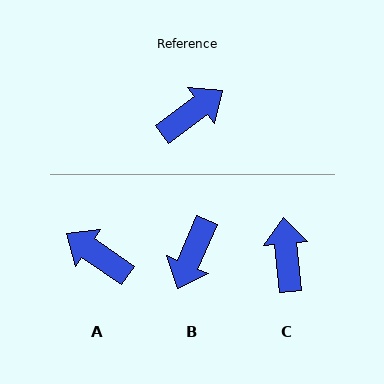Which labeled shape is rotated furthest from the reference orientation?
B, about 150 degrees away.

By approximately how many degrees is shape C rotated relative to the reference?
Approximately 59 degrees counter-clockwise.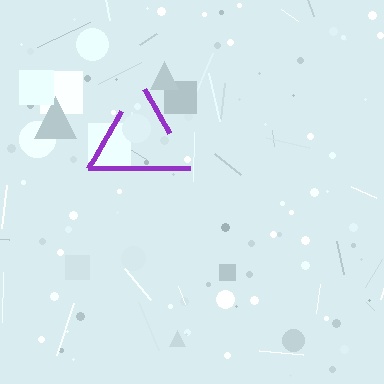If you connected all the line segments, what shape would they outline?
They would outline a triangle.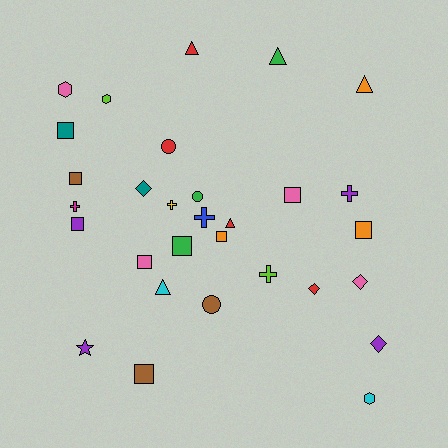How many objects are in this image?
There are 30 objects.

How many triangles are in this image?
There are 5 triangles.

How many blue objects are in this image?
There is 1 blue object.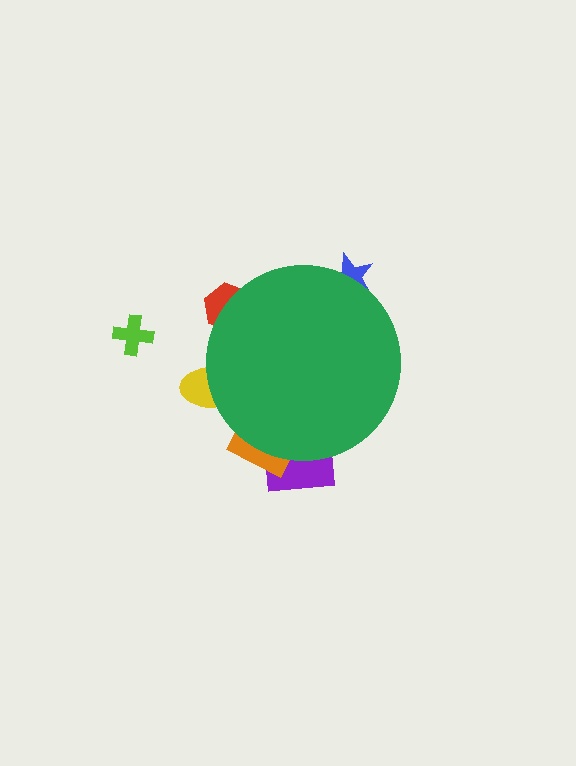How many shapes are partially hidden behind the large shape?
5 shapes are partially hidden.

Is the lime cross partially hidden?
No, the lime cross is fully visible.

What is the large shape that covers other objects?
A green circle.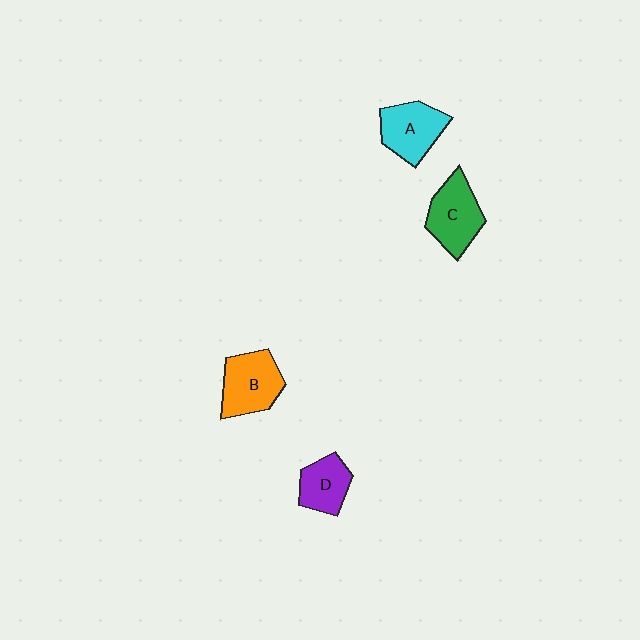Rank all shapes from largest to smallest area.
From largest to smallest: B (orange), C (green), A (cyan), D (purple).